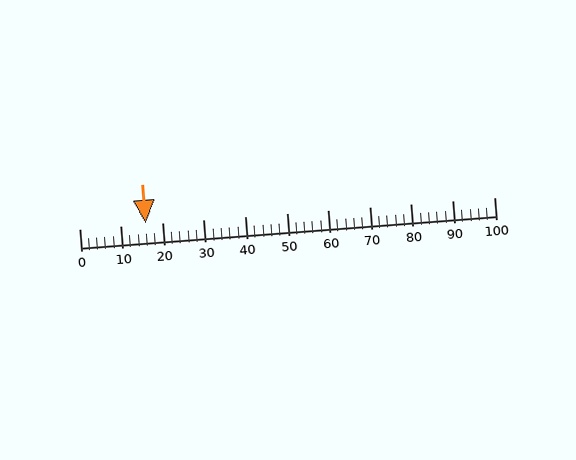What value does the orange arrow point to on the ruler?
The orange arrow points to approximately 16.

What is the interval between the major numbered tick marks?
The major tick marks are spaced 10 units apart.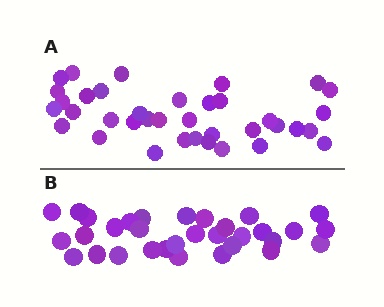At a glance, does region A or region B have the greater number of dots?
Region A (the top region) has more dots.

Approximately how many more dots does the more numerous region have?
Region A has about 5 more dots than region B.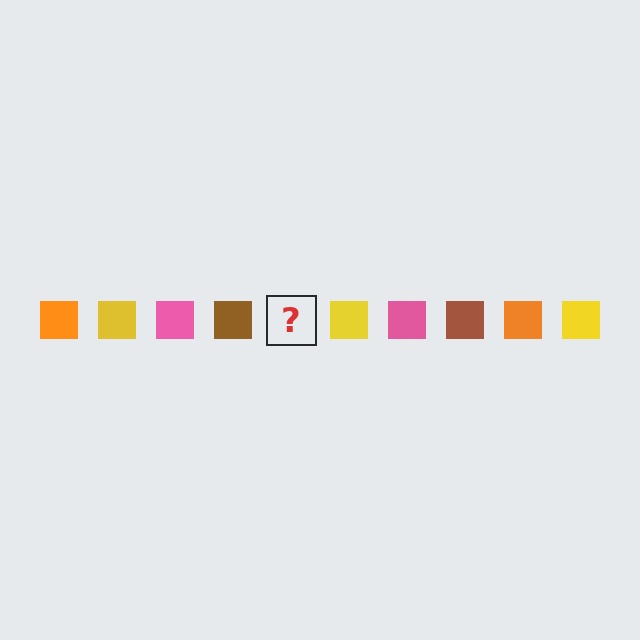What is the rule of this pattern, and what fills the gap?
The rule is that the pattern cycles through orange, yellow, pink, brown squares. The gap should be filled with an orange square.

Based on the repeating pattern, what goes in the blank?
The blank should be an orange square.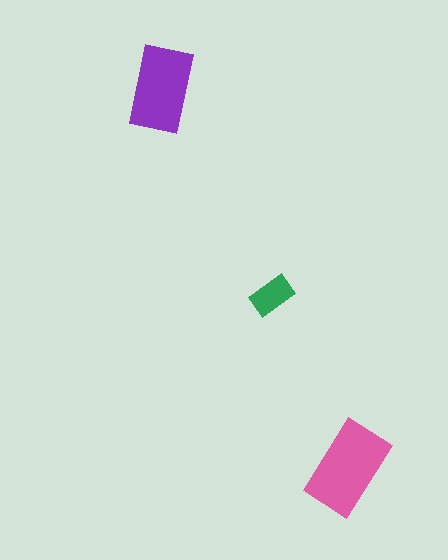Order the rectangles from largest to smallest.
the pink one, the purple one, the green one.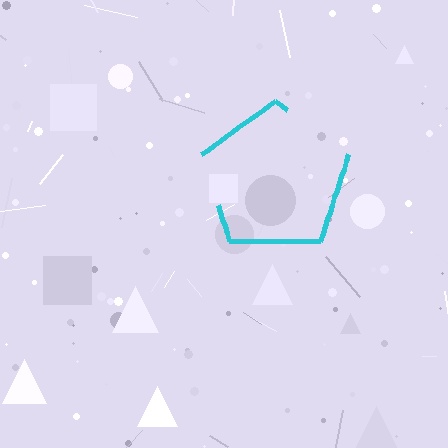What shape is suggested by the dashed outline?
The dashed outline suggests a pentagon.